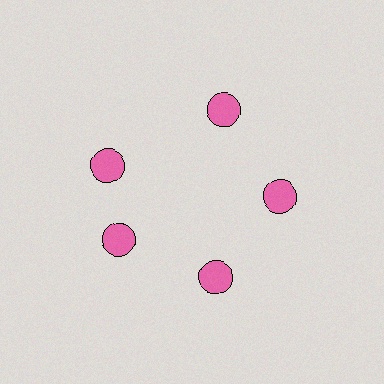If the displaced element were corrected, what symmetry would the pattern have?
It would have 5-fold rotational symmetry — the pattern would map onto itself every 72 degrees.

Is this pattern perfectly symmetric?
No. The 5 pink circles are arranged in a ring, but one element near the 10 o'clock position is rotated out of alignment along the ring, breaking the 5-fold rotational symmetry.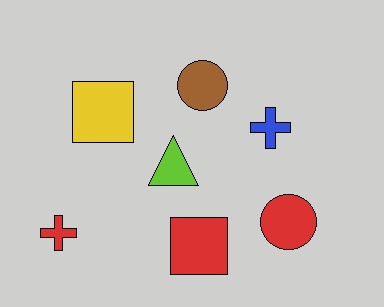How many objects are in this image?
There are 7 objects.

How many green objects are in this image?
There are no green objects.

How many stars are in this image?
There are no stars.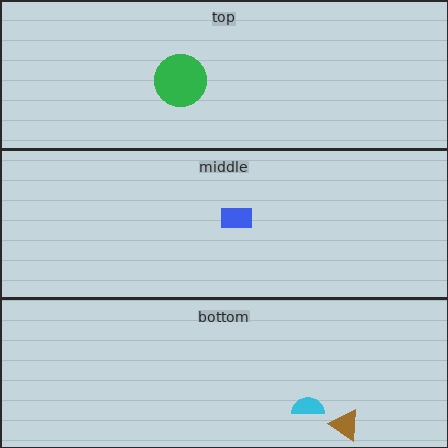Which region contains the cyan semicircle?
The bottom region.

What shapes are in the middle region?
The blue rectangle.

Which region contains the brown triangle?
The bottom region.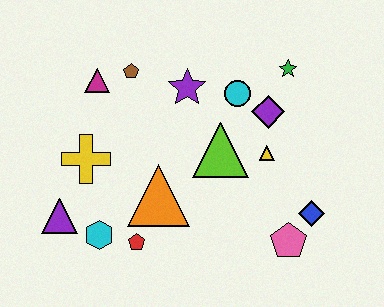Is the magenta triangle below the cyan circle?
No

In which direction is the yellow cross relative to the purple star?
The yellow cross is to the left of the purple star.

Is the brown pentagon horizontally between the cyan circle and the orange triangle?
No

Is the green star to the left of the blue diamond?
Yes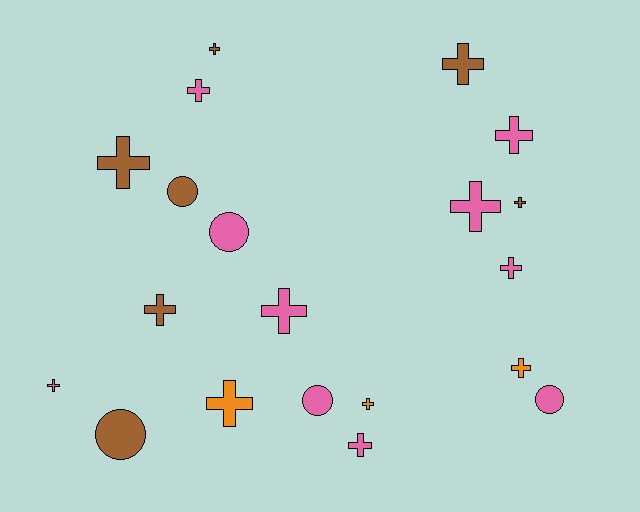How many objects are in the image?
There are 20 objects.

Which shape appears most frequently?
Cross, with 15 objects.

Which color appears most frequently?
Pink, with 10 objects.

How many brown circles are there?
There are 2 brown circles.